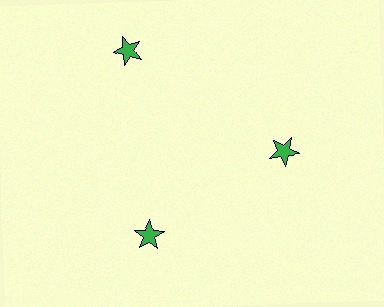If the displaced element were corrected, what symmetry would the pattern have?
It would have 3-fold rotational symmetry — the pattern would map onto itself every 120 degrees.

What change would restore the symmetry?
The symmetry would be restored by moving it inward, back onto the ring so that all 3 stars sit at equal angles and equal distance from the center.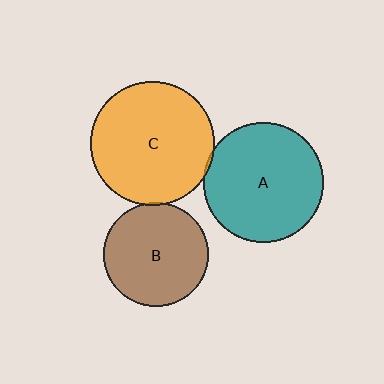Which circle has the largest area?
Circle C (orange).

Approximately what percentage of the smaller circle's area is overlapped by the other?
Approximately 5%.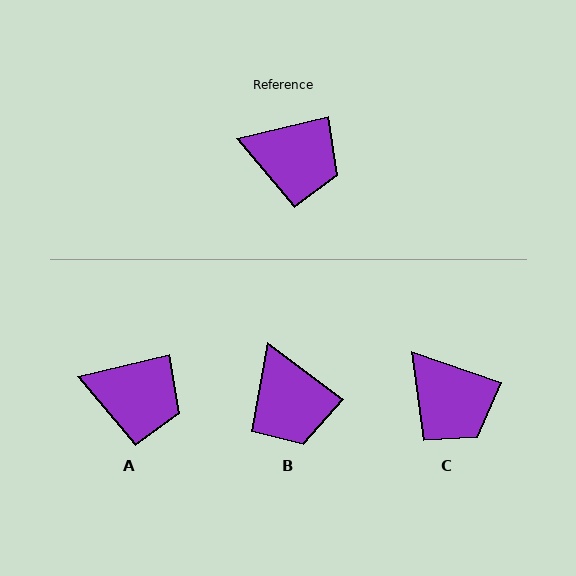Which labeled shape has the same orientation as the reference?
A.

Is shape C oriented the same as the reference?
No, it is off by about 33 degrees.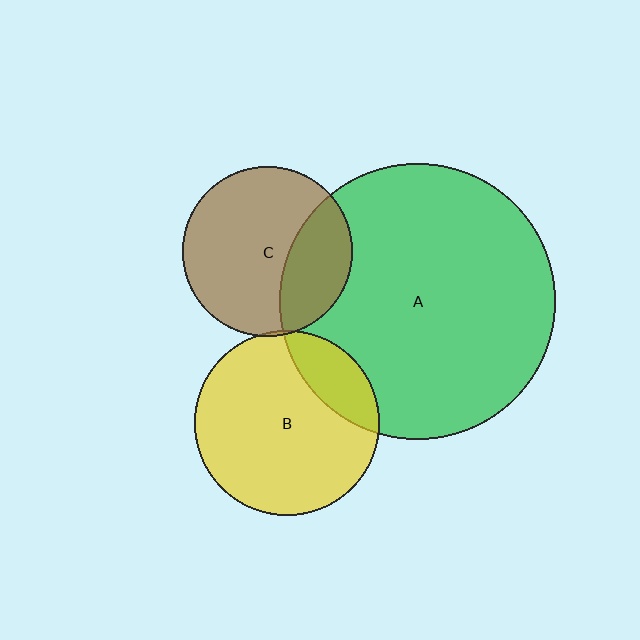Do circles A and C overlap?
Yes.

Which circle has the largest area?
Circle A (green).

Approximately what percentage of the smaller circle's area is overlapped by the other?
Approximately 30%.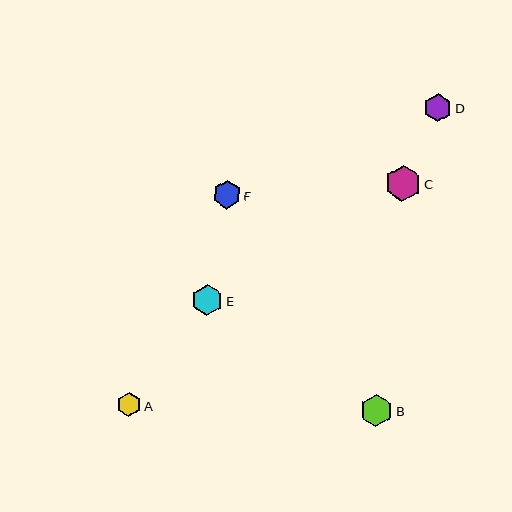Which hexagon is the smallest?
Hexagon A is the smallest with a size of approximately 24 pixels.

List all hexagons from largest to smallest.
From largest to smallest: C, B, E, D, F, A.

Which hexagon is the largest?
Hexagon C is the largest with a size of approximately 36 pixels.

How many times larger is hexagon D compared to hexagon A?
Hexagon D is approximately 1.2 times the size of hexagon A.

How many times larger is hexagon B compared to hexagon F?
Hexagon B is approximately 1.2 times the size of hexagon F.